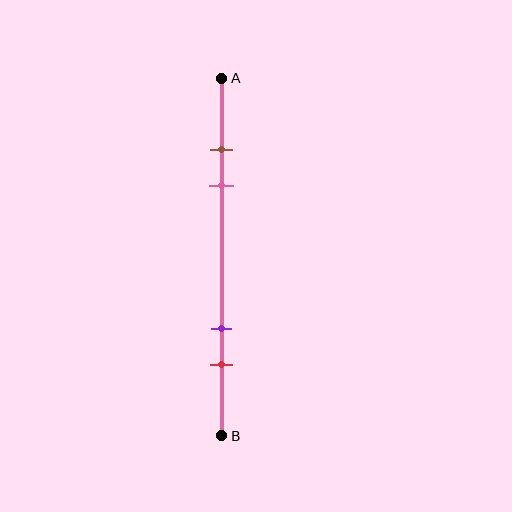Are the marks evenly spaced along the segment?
No, the marks are not evenly spaced.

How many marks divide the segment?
There are 4 marks dividing the segment.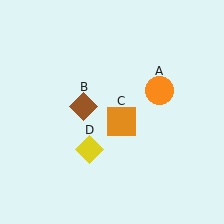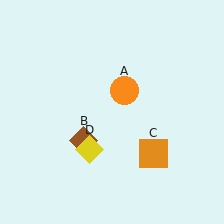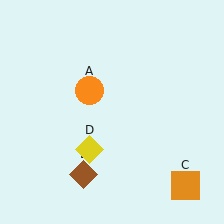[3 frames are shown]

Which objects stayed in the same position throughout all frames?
Yellow diamond (object D) remained stationary.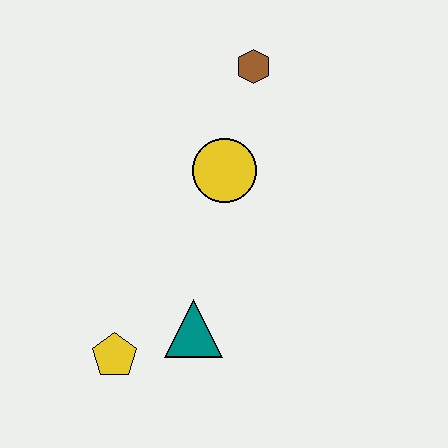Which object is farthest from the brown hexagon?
The yellow pentagon is farthest from the brown hexagon.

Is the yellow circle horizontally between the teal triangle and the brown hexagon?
Yes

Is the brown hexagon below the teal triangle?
No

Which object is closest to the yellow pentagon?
The teal triangle is closest to the yellow pentagon.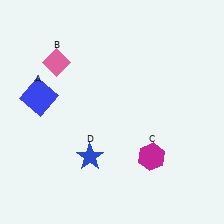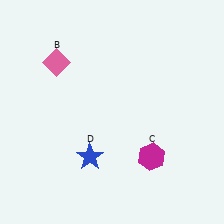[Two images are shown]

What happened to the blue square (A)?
The blue square (A) was removed in Image 2. It was in the top-left area of Image 1.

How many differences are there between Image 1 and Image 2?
There is 1 difference between the two images.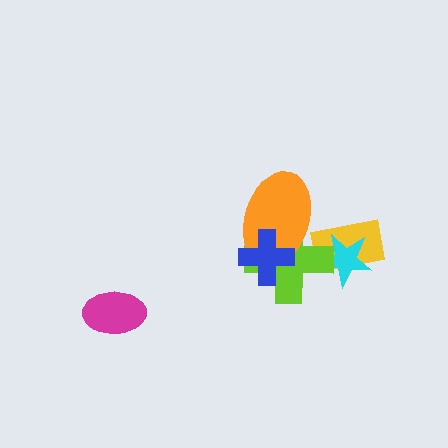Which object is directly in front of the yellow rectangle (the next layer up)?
The cyan star is directly in front of the yellow rectangle.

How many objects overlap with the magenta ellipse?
0 objects overlap with the magenta ellipse.